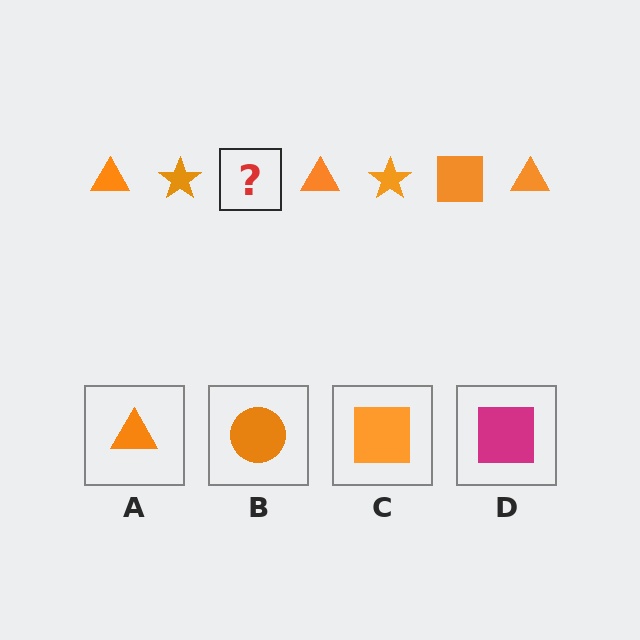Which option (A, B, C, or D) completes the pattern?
C.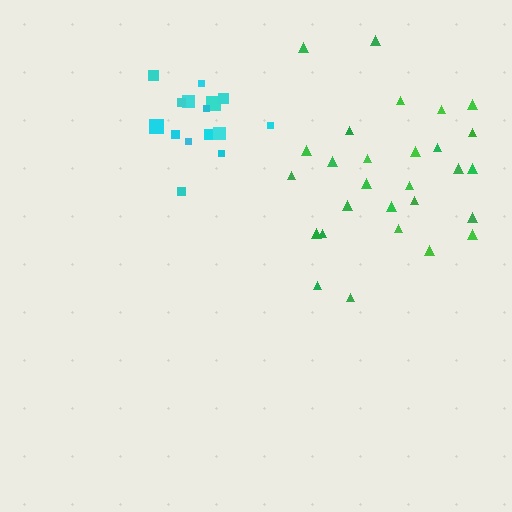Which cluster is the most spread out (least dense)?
Green.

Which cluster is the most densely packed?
Cyan.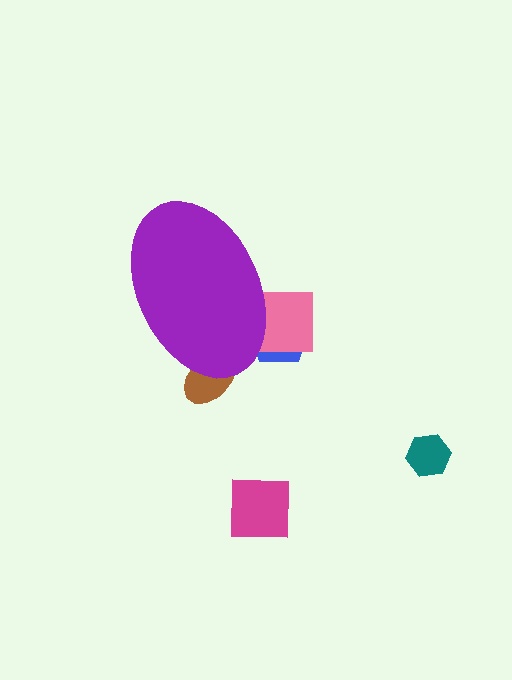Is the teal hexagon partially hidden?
No, the teal hexagon is fully visible.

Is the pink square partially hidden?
Yes, the pink square is partially hidden behind the purple ellipse.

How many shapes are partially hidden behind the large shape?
3 shapes are partially hidden.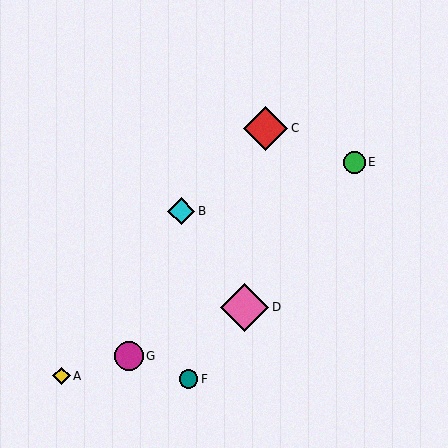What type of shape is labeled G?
Shape G is a magenta circle.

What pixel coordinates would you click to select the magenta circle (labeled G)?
Click at (129, 356) to select the magenta circle G.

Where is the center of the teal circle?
The center of the teal circle is at (188, 379).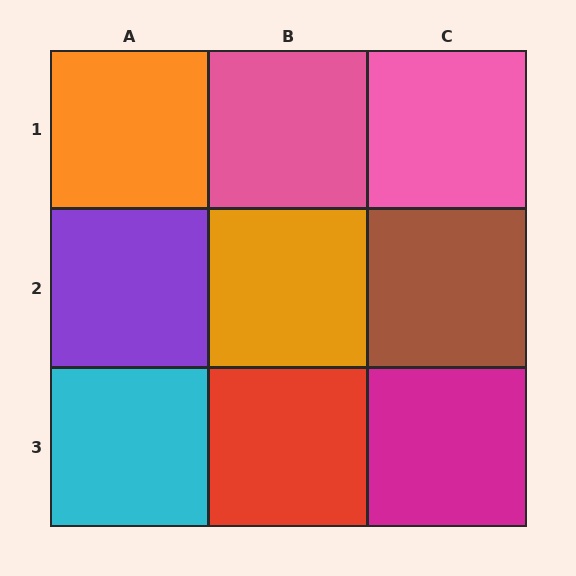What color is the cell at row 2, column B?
Orange.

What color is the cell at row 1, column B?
Pink.